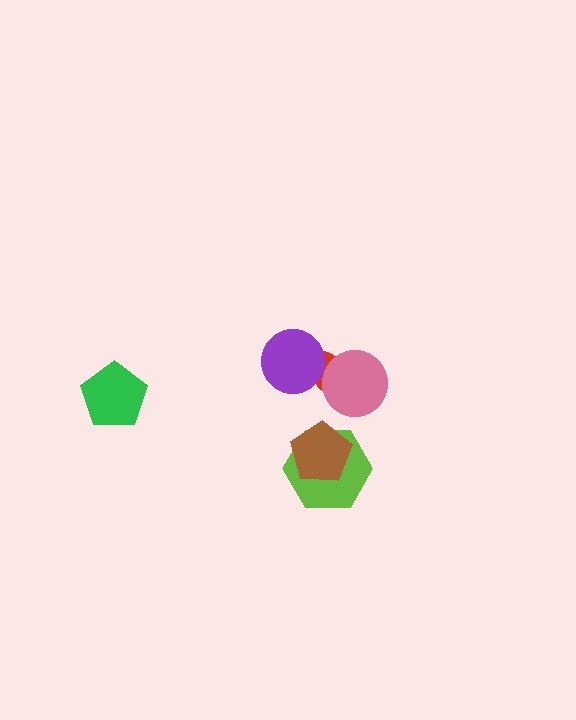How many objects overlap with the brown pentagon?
1 object overlaps with the brown pentagon.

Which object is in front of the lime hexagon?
The brown pentagon is in front of the lime hexagon.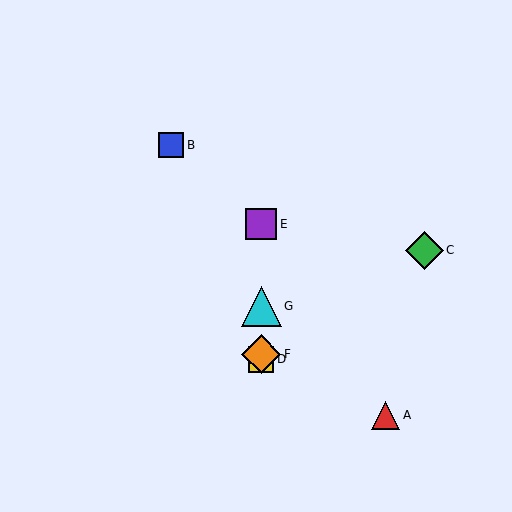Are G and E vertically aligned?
Yes, both are at x≈261.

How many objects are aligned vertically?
4 objects (D, E, F, G) are aligned vertically.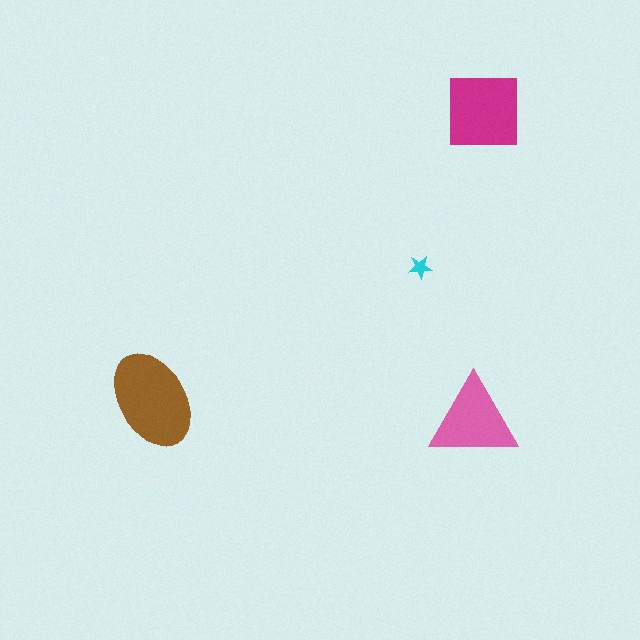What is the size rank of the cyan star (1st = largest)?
4th.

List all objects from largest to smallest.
The brown ellipse, the magenta square, the pink triangle, the cyan star.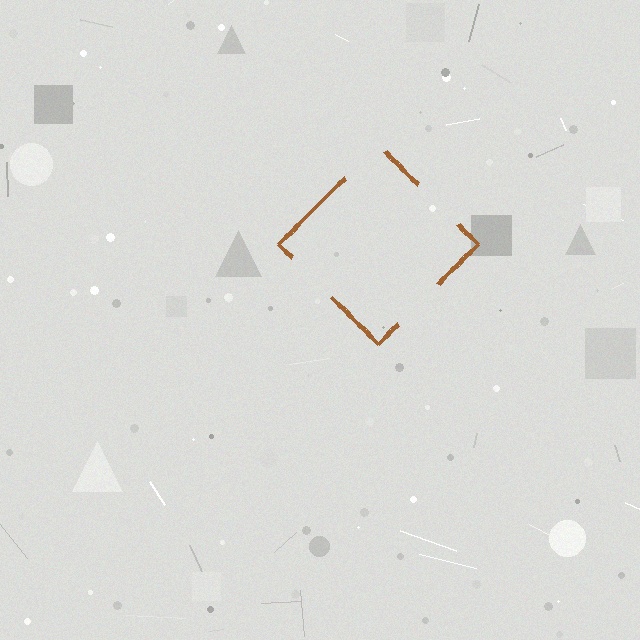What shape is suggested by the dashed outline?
The dashed outline suggests a diamond.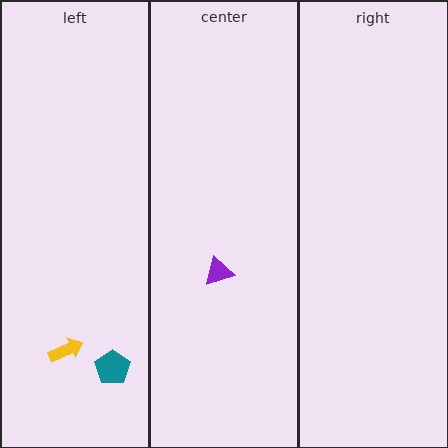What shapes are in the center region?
The purple triangle.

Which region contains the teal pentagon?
The left region.